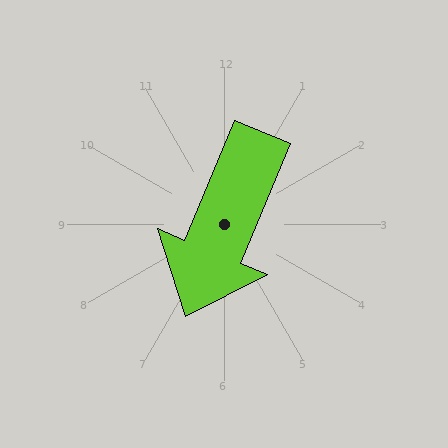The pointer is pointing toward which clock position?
Roughly 7 o'clock.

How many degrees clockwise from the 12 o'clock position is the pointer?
Approximately 203 degrees.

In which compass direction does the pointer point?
Southwest.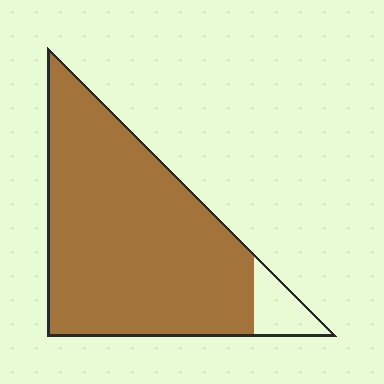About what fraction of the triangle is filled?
About nine tenths (9/10).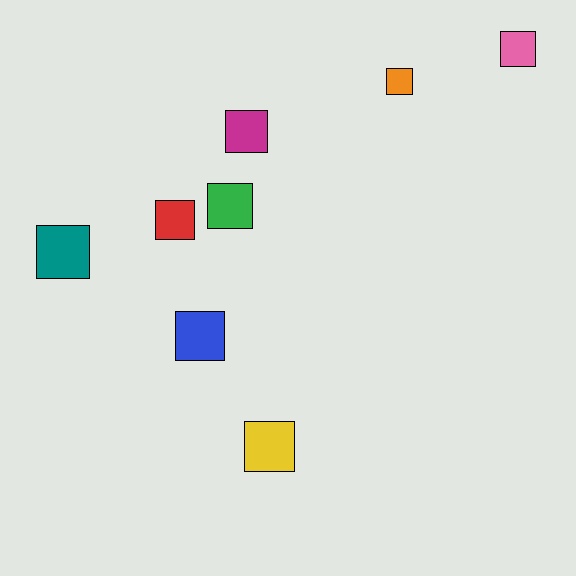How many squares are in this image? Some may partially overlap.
There are 8 squares.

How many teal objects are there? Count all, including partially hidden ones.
There is 1 teal object.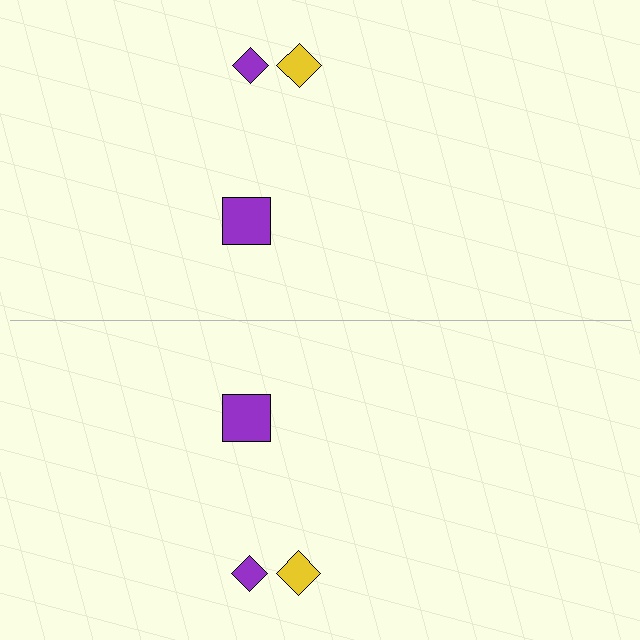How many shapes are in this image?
There are 6 shapes in this image.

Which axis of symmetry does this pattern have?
The pattern has a horizontal axis of symmetry running through the center of the image.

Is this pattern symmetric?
Yes, this pattern has bilateral (reflection) symmetry.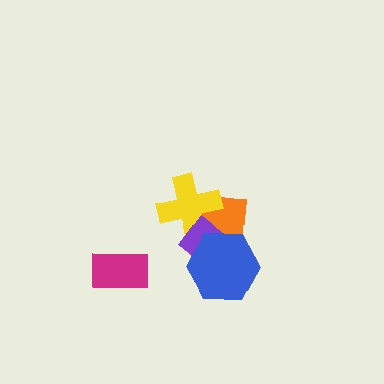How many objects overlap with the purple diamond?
3 objects overlap with the purple diamond.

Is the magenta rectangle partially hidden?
No, no other shape covers it.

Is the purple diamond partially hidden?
Yes, it is partially covered by another shape.